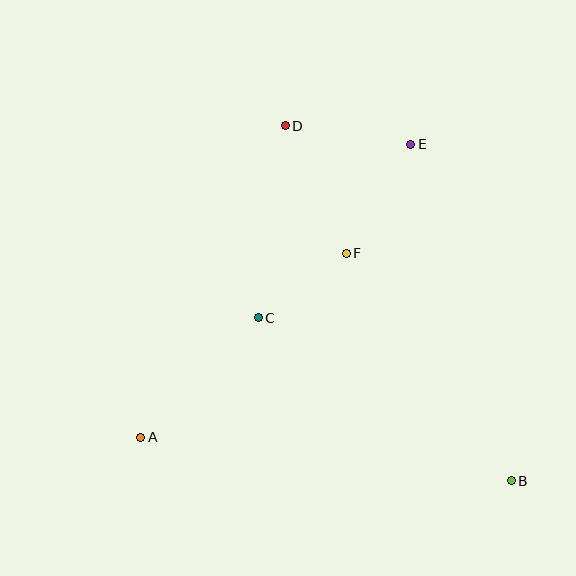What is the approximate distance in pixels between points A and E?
The distance between A and E is approximately 399 pixels.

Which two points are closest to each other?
Points C and F are closest to each other.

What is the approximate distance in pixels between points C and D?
The distance between C and D is approximately 194 pixels.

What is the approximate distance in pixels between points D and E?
The distance between D and E is approximately 127 pixels.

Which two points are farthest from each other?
Points B and D are farthest from each other.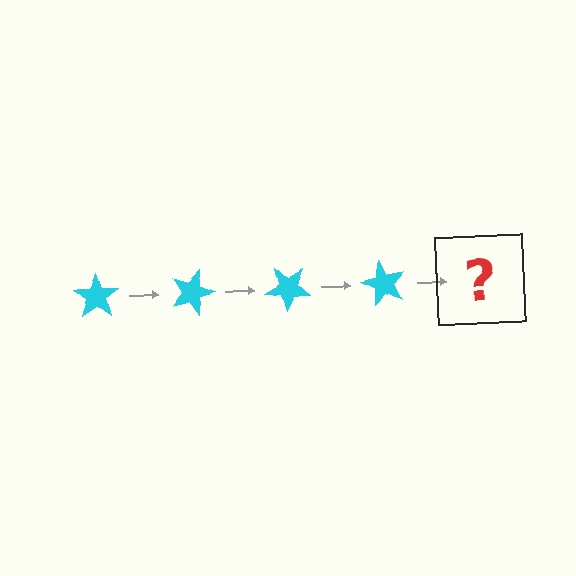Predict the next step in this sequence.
The next step is a cyan star rotated 80 degrees.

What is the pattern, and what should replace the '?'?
The pattern is that the star rotates 20 degrees each step. The '?' should be a cyan star rotated 80 degrees.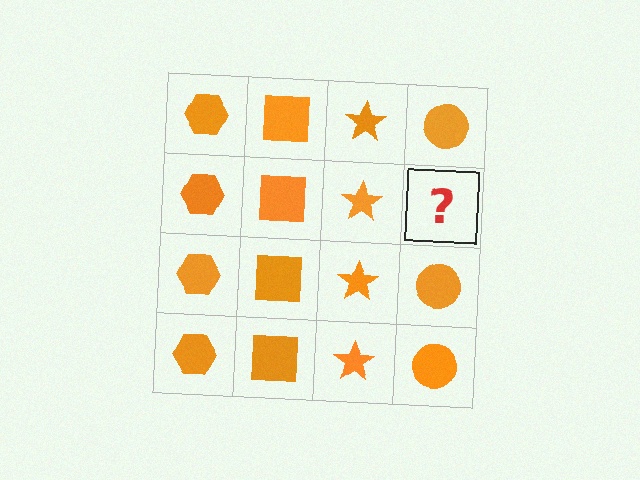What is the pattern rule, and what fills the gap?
The rule is that each column has a consistent shape. The gap should be filled with an orange circle.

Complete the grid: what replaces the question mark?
The question mark should be replaced with an orange circle.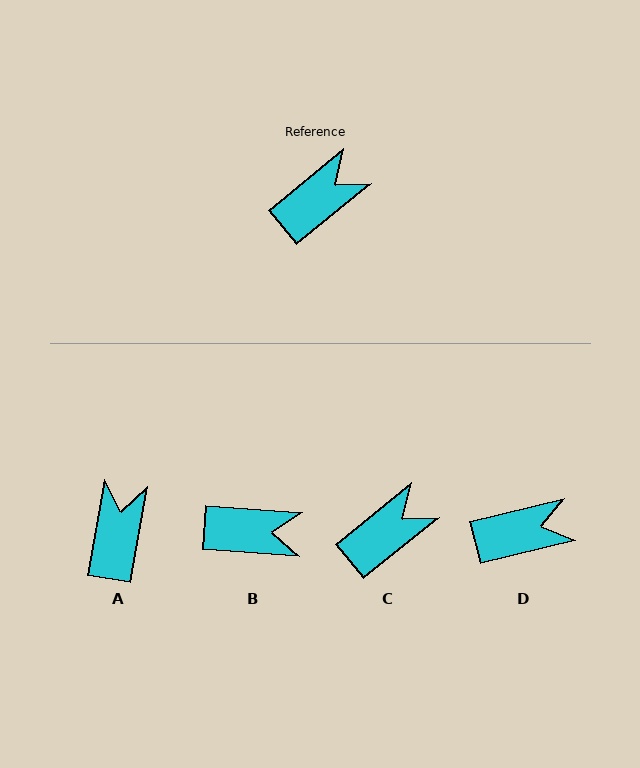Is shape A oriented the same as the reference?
No, it is off by about 41 degrees.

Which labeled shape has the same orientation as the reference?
C.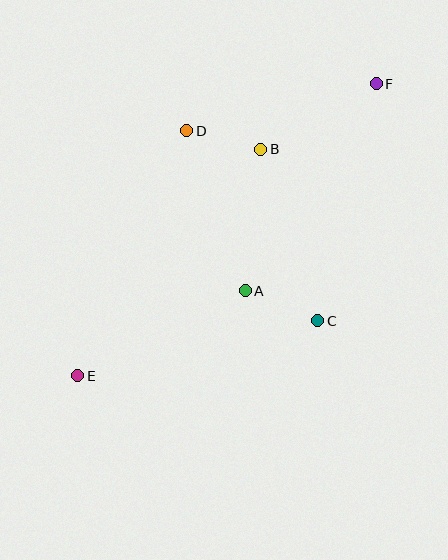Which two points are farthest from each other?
Points E and F are farthest from each other.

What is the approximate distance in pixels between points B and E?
The distance between B and E is approximately 291 pixels.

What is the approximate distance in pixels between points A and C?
The distance between A and C is approximately 79 pixels.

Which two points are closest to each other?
Points B and D are closest to each other.